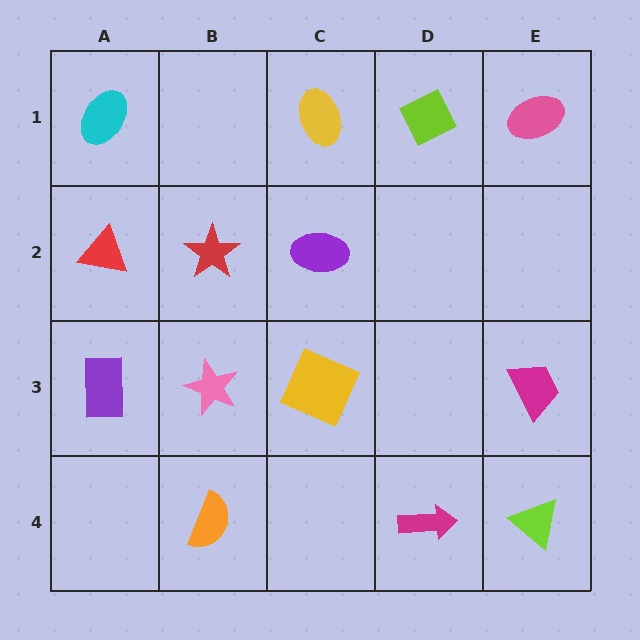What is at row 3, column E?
A magenta trapezoid.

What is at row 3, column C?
A yellow square.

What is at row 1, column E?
A pink ellipse.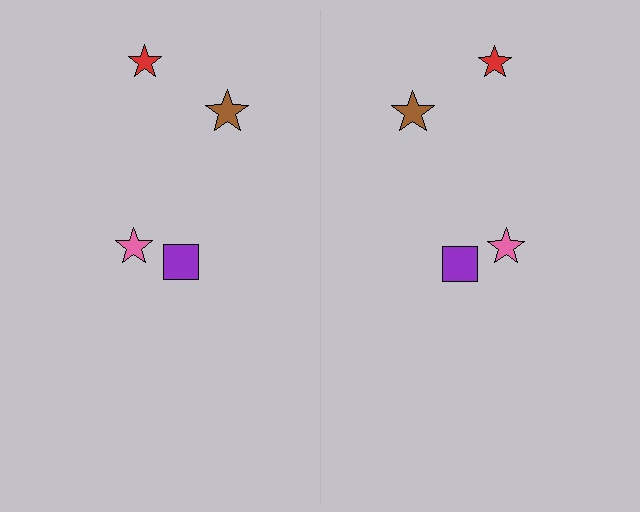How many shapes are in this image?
There are 8 shapes in this image.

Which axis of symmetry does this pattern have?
The pattern has a vertical axis of symmetry running through the center of the image.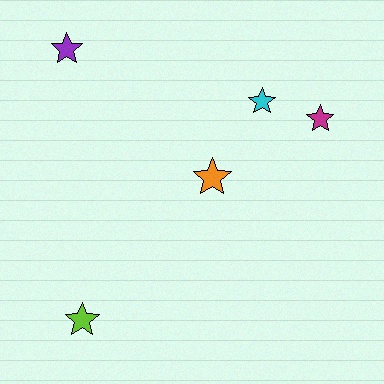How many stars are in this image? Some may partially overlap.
There are 5 stars.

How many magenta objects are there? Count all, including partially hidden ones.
There is 1 magenta object.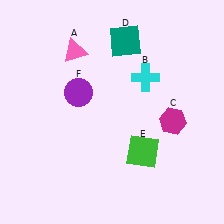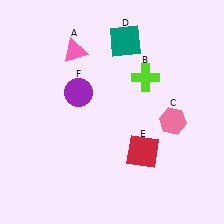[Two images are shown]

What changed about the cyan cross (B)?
In Image 1, B is cyan. In Image 2, it changed to lime.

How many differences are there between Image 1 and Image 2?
There are 3 differences between the two images.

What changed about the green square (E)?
In Image 1, E is green. In Image 2, it changed to red.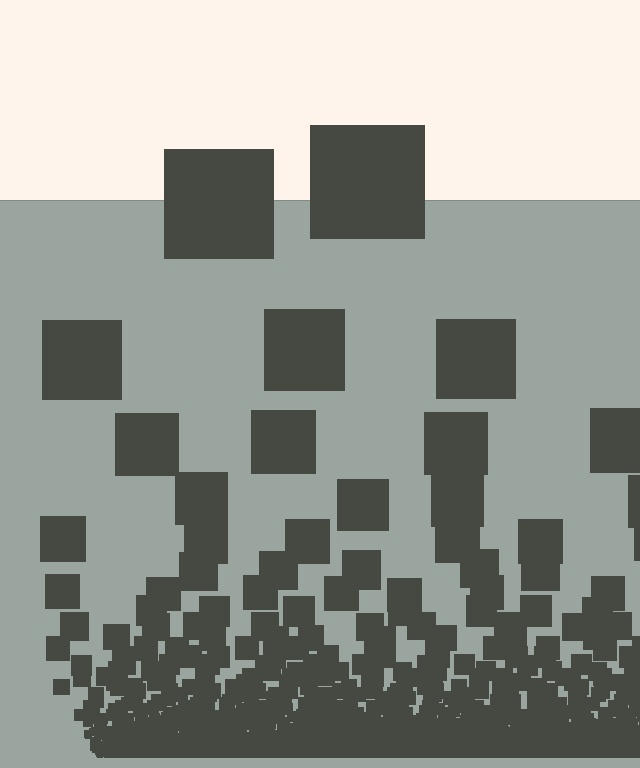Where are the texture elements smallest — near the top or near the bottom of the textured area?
Near the bottom.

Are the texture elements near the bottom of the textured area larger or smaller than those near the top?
Smaller. The gradient is inverted — elements near the bottom are smaller and denser.